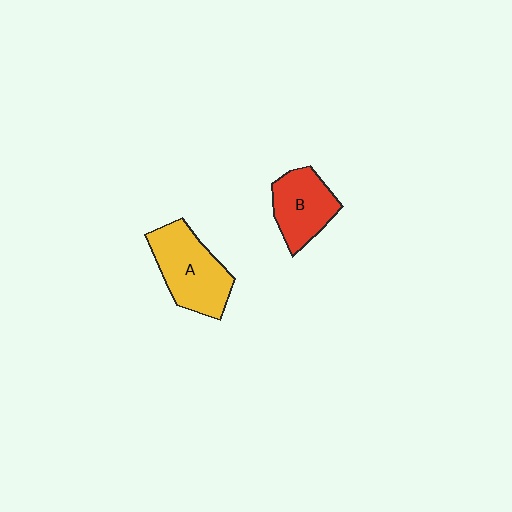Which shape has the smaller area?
Shape B (red).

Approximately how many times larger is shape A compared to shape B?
Approximately 1.3 times.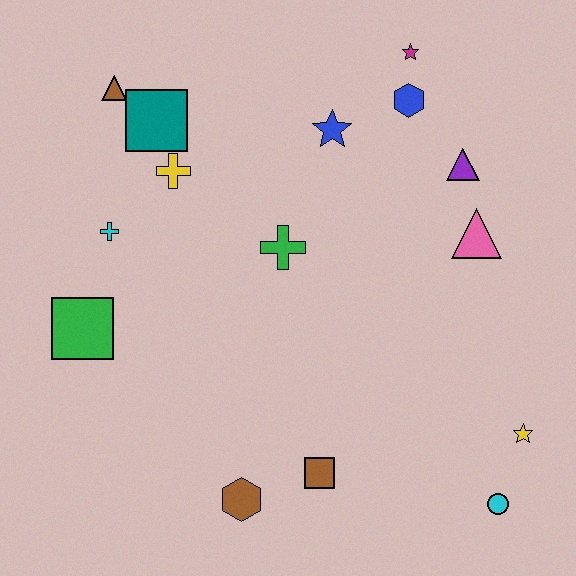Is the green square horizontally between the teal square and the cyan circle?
No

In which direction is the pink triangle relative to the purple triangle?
The pink triangle is below the purple triangle.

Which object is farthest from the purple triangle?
The green square is farthest from the purple triangle.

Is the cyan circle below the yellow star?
Yes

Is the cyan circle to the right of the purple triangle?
Yes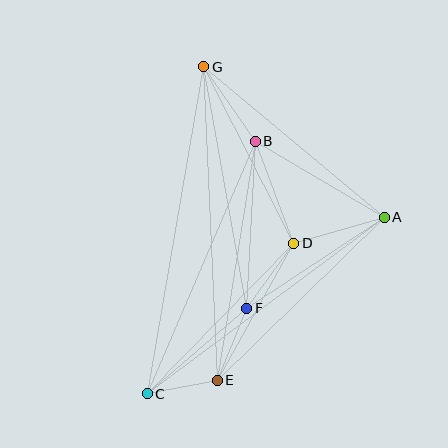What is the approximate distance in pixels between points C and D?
The distance between C and D is approximately 210 pixels.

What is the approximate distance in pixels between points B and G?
The distance between B and G is approximately 91 pixels.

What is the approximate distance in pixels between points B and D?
The distance between B and D is approximately 109 pixels.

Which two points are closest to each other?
Points C and E are closest to each other.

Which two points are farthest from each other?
Points C and G are farthest from each other.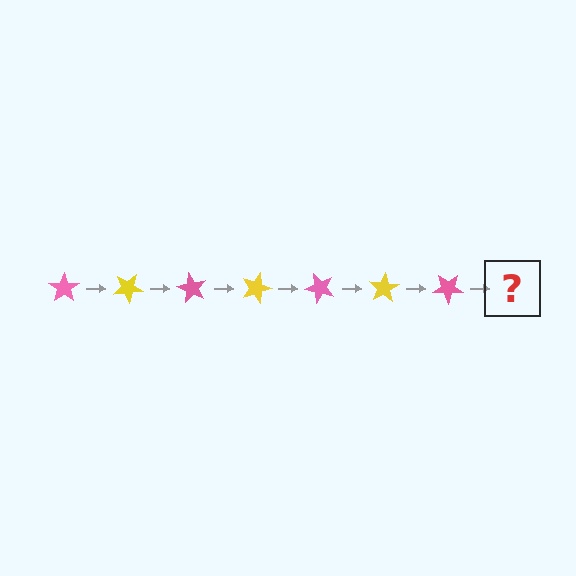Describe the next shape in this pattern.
It should be a yellow star, rotated 210 degrees from the start.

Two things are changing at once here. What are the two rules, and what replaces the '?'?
The two rules are that it rotates 30 degrees each step and the color cycles through pink and yellow. The '?' should be a yellow star, rotated 210 degrees from the start.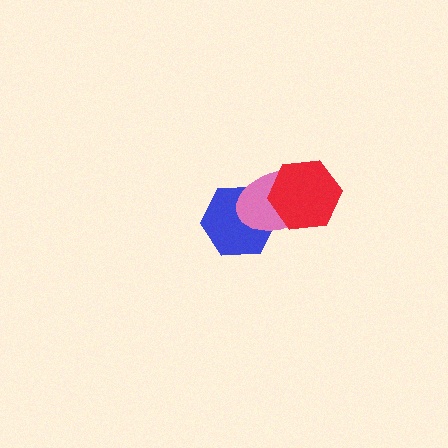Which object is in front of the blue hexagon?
The pink ellipse is in front of the blue hexagon.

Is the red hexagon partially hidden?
No, no other shape covers it.